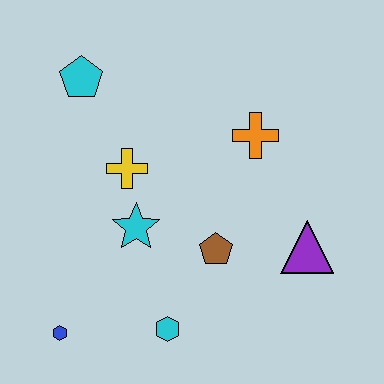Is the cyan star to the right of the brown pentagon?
No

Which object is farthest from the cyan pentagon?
The purple triangle is farthest from the cyan pentagon.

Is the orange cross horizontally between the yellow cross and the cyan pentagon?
No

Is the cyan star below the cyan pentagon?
Yes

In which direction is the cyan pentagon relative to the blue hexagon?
The cyan pentagon is above the blue hexagon.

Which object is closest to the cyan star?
The yellow cross is closest to the cyan star.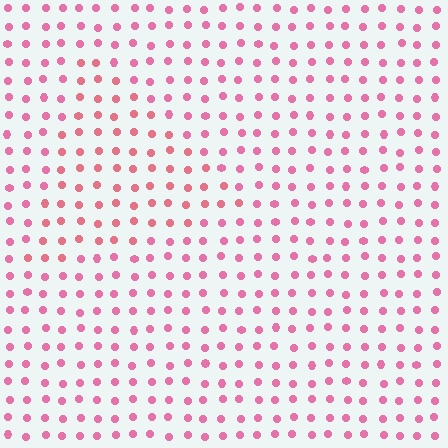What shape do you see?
I see a triangle.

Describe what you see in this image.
The image is filled with small pink elements in a uniform arrangement. A triangle-shaped region is visible where the elements are tinted to a slightly different hue, forming a subtle color boundary.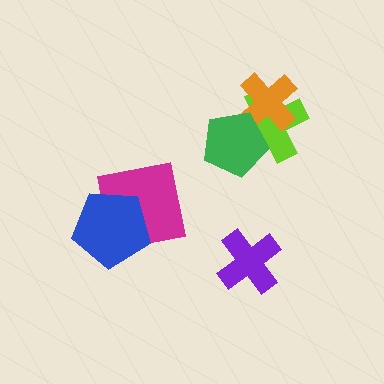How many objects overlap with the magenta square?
1 object overlaps with the magenta square.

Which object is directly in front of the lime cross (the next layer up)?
The orange cross is directly in front of the lime cross.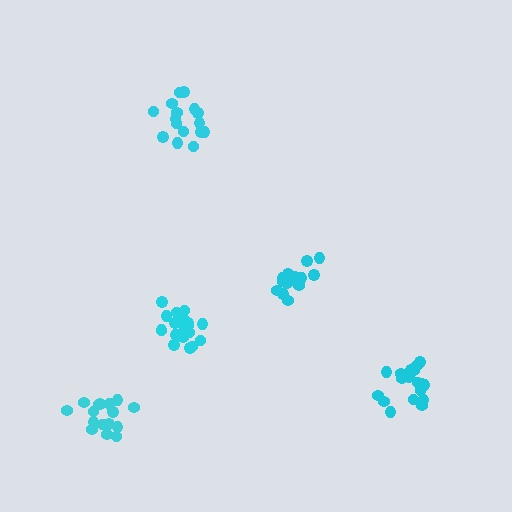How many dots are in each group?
Group 1: 16 dots, Group 2: 16 dots, Group 3: 19 dots, Group 4: 20 dots, Group 5: 16 dots (87 total).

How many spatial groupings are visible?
There are 5 spatial groupings.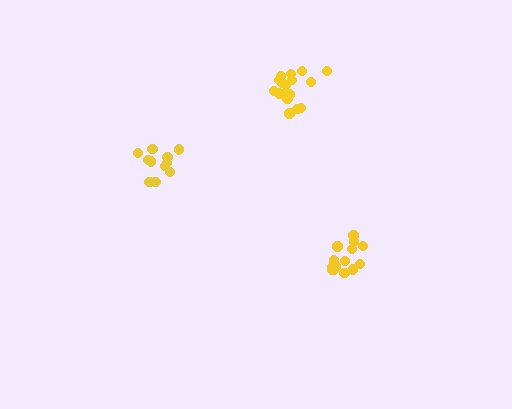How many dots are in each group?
Group 1: 17 dots, Group 2: 14 dots, Group 3: 11 dots (42 total).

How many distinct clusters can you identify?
There are 3 distinct clusters.